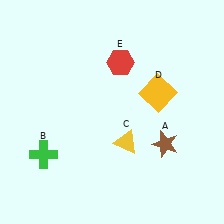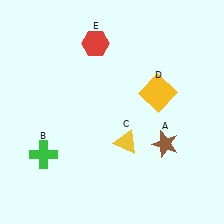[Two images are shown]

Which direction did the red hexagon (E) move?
The red hexagon (E) moved left.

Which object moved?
The red hexagon (E) moved left.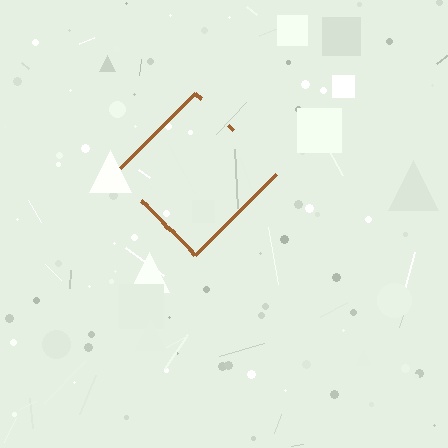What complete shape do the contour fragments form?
The contour fragments form a diamond.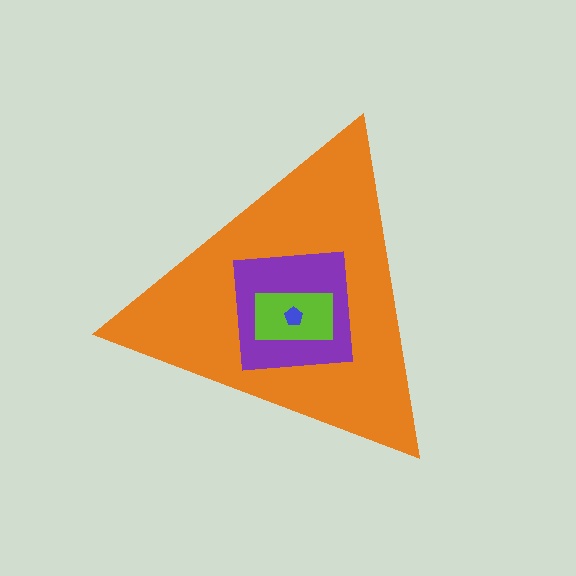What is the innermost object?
The blue pentagon.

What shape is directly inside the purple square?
The lime rectangle.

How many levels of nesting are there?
4.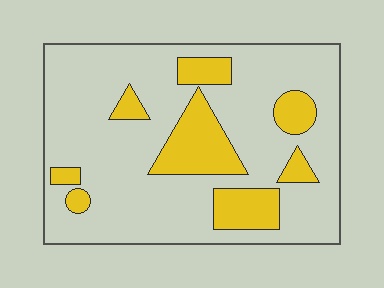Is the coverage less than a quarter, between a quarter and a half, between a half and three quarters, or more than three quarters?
Less than a quarter.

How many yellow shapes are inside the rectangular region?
8.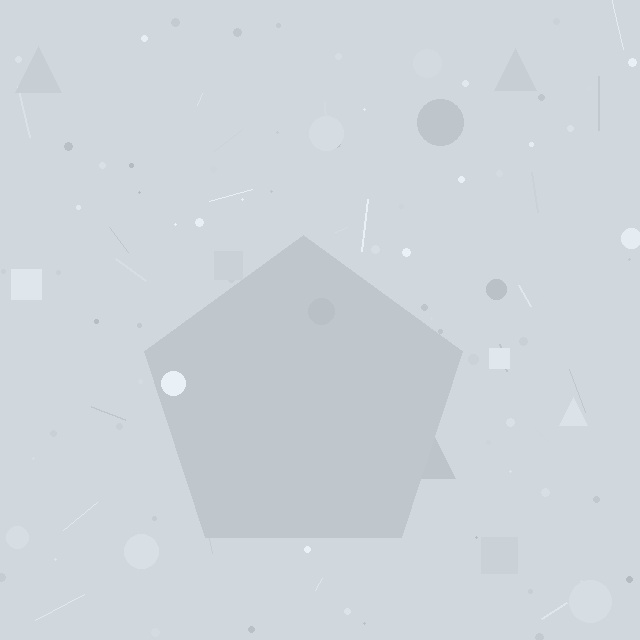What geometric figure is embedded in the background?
A pentagon is embedded in the background.